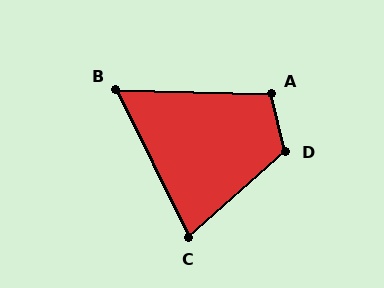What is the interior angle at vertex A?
Approximately 105 degrees (obtuse).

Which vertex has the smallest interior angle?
B, at approximately 62 degrees.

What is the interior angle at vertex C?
Approximately 75 degrees (acute).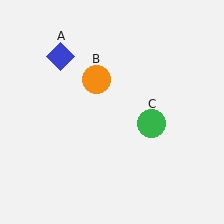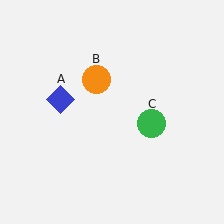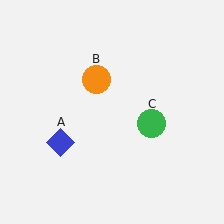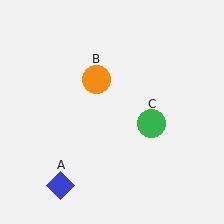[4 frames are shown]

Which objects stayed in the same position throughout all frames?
Orange circle (object B) and green circle (object C) remained stationary.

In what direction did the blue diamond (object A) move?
The blue diamond (object A) moved down.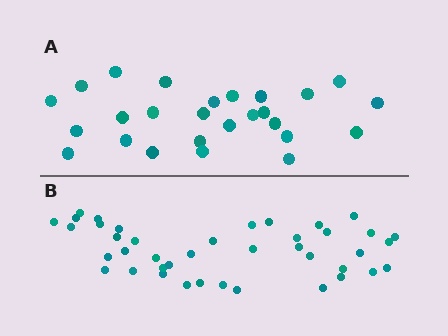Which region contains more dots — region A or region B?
Region B (the bottom region) has more dots.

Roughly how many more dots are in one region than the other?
Region B has approximately 15 more dots than region A.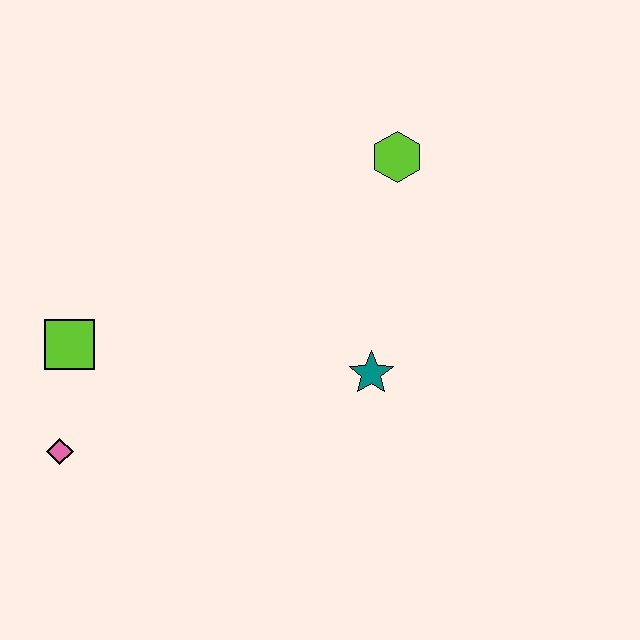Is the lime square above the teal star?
Yes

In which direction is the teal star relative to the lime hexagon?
The teal star is below the lime hexagon.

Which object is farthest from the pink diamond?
The lime hexagon is farthest from the pink diamond.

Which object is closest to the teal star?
The lime hexagon is closest to the teal star.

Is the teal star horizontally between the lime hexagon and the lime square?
Yes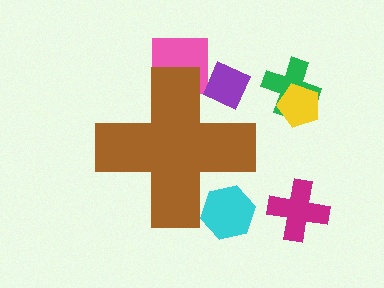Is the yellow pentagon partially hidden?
No, the yellow pentagon is fully visible.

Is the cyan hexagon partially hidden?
Yes, the cyan hexagon is partially hidden behind the brown cross.